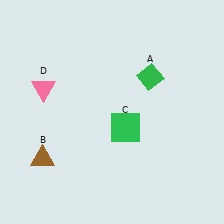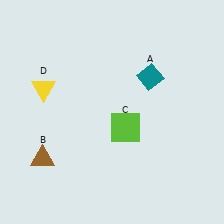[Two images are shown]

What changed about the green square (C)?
In Image 1, C is green. In Image 2, it changed to lime.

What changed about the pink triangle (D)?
In Image 1, D is pink. In Image 2, it changed to yellow.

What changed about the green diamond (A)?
In Image 1, A is green. In Image 2, it changed to teal.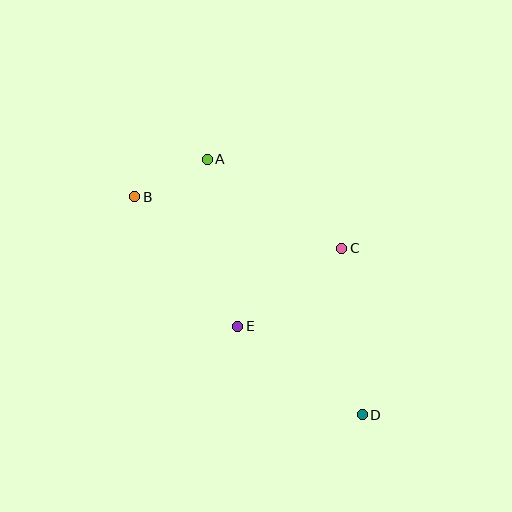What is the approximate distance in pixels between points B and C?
The distance between B and C is approximately 213 pixels.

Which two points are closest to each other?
Points A and B are closest to each other.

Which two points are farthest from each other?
Points B and D are farthest from each other.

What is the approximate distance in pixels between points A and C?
The distance between A and C is approximately 161 pixels.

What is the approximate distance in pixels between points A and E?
The distance between A and E is approximately 170 pixels.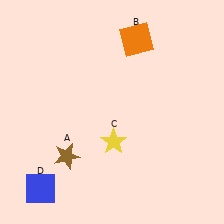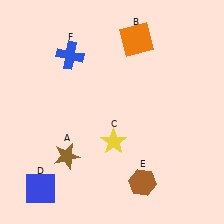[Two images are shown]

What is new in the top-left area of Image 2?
A blue cross (F) was added in the top-left area of Image 2.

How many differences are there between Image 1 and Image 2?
There are 2 differences between the two images.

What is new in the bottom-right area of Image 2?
A brown hexagon (E) was added in the bottom-right area of Image 2.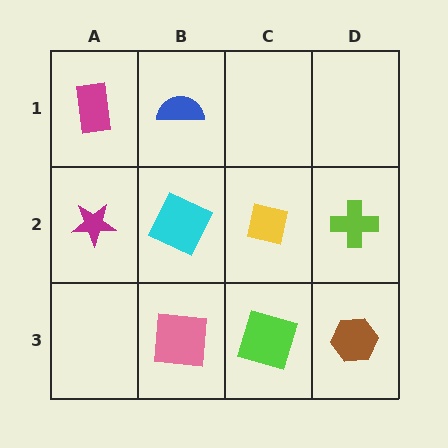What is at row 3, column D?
A brown hexagon.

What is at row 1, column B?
A blue semicircle.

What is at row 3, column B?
A pink square.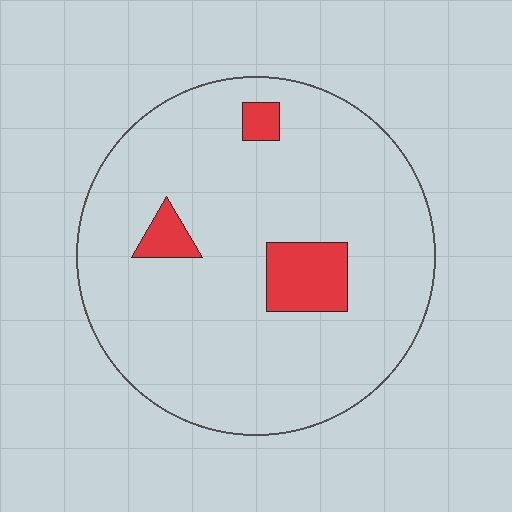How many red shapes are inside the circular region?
3.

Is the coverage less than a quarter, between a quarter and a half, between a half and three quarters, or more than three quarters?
Less than a quarter.